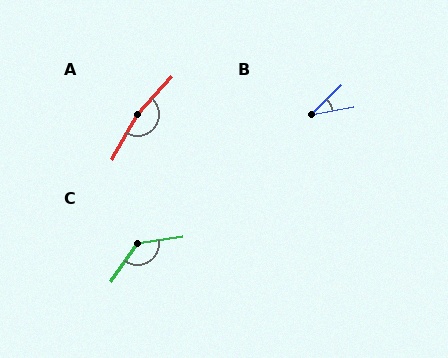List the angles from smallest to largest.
B (34°), C (133°), A (167°).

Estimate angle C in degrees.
Approximately 133 degrees.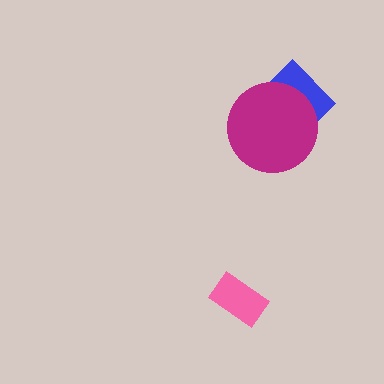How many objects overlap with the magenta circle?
1 object overlaps with the magenta circle.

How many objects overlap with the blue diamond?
1 object overlaps with the blue diamond.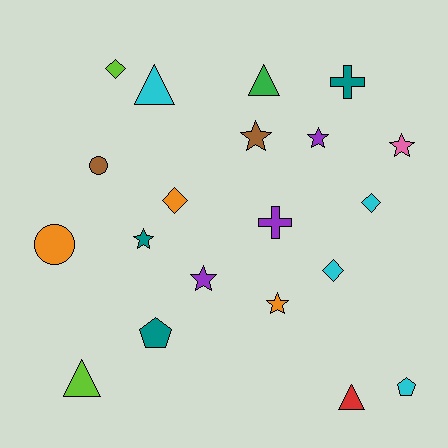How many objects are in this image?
There are 20 objects.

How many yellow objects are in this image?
There are no yellow objects.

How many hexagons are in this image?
There are no hexagons.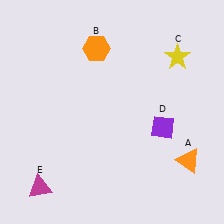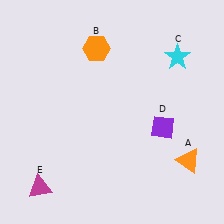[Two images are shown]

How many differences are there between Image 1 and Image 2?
There is 1 difference between the two images.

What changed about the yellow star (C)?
In Image 1, C is yellow. In Image 2, it changed to cyan.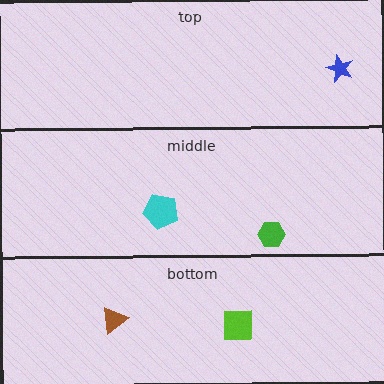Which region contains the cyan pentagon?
The middle region.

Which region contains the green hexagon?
The middle region.